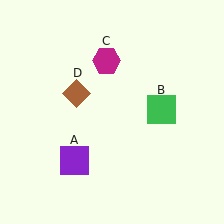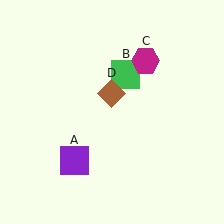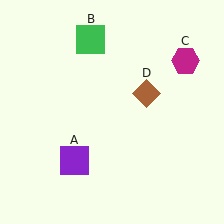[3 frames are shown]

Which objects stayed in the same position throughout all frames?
Purple square (object A) remained stationary.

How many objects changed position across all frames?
3 objects changed position: green square (object B), magenta hexagon (object C), brown diamond (object D).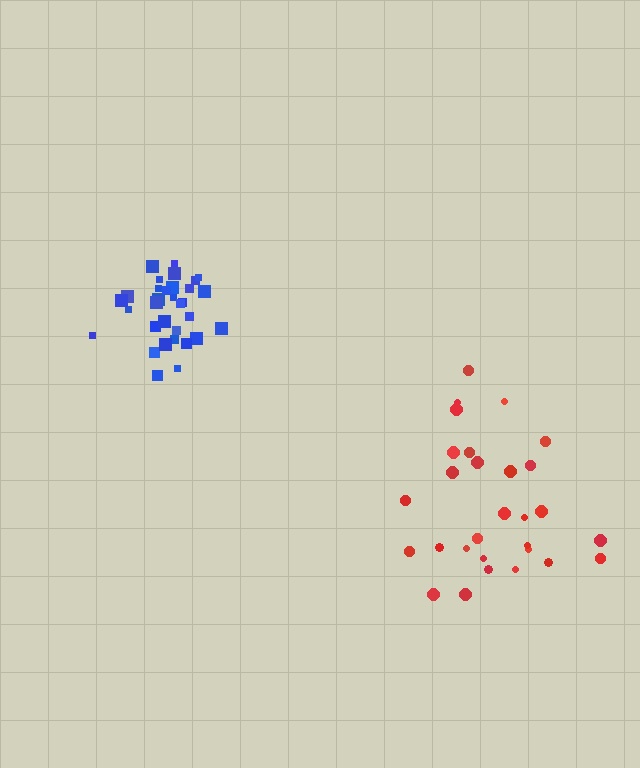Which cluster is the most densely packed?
Blue.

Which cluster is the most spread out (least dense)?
Red.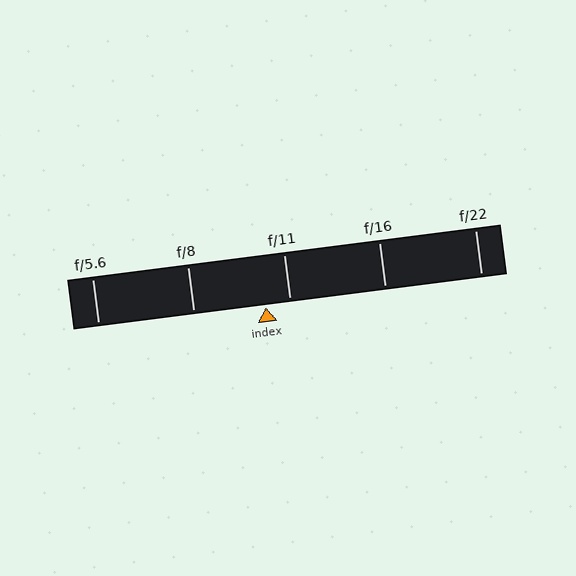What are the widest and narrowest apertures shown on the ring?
The widest aperture shown is f/5.6 and the narrowest is f/22.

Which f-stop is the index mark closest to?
The index mark is closest to f/11.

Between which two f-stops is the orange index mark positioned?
The index mark is between f/8 and f/11.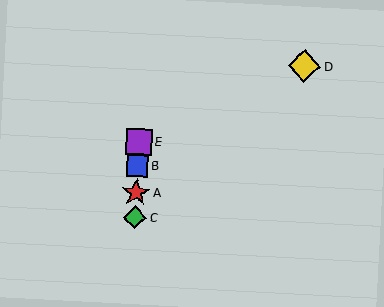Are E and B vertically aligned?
Yes, both are at x≈139.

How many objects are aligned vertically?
4 objects (A, B, C, E) are aligned vertically.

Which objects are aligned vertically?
Objects A, B, C, E are aligned vertically.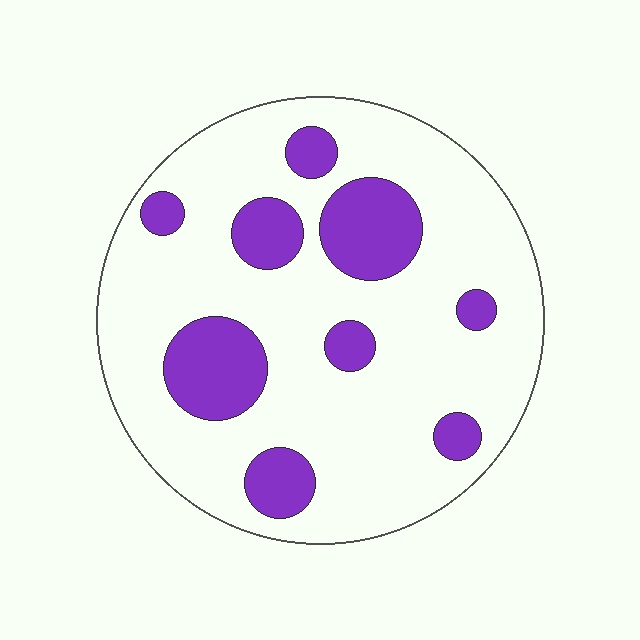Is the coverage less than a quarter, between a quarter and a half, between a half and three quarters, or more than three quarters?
Less than a quarter.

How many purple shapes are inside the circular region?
9.